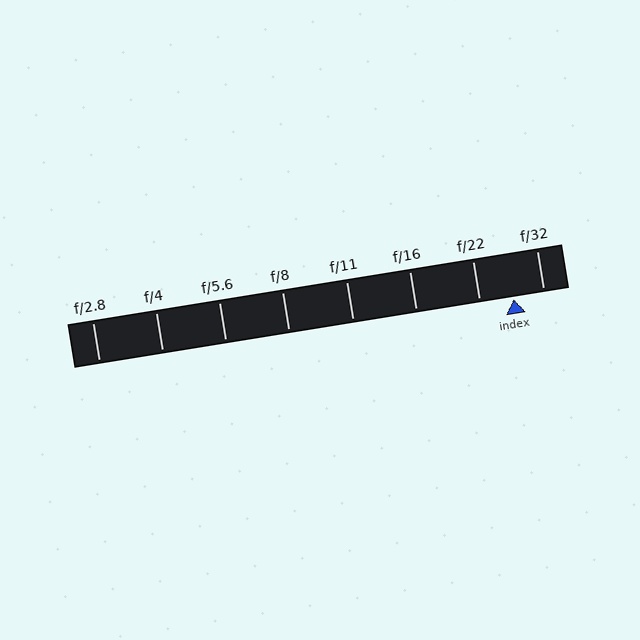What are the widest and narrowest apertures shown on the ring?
The widest aperture shown is f/2.8 and the narrowest is f/32.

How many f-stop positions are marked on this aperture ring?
There are 8 f-stop positions marked.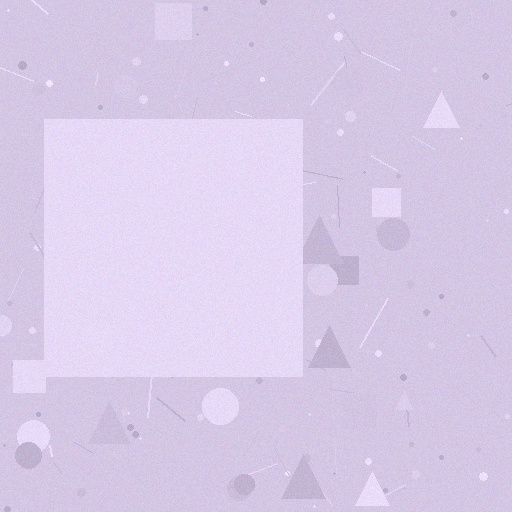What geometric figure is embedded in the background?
A square is embedded in the background.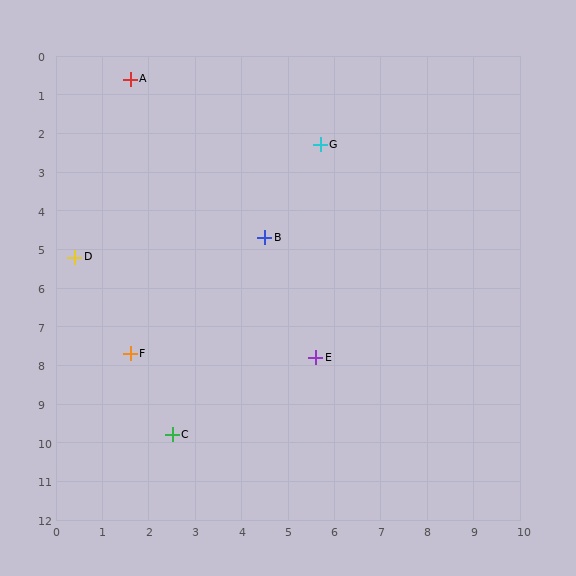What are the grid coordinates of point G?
Point G is at approximately (5.7, 2.3).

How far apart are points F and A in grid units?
Points F and A are about 7.1 grid units apart.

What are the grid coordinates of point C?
Point C is at approximately (2.5, 9.8).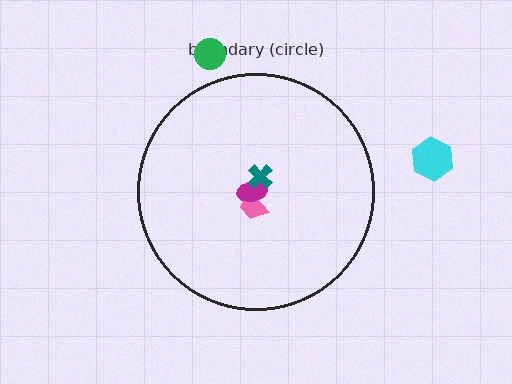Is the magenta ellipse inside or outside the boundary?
Inside.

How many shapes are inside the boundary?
3 inside, 2 outside.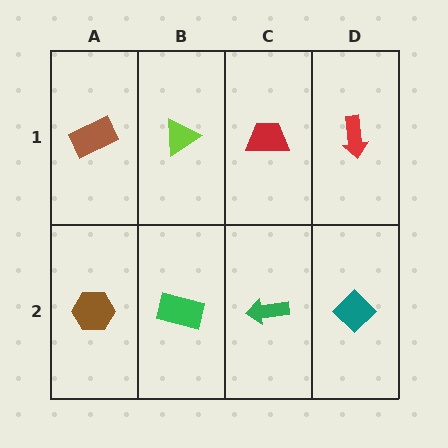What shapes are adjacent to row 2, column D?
A red arrow (row 1, column D), a green arrow (row 2, column C).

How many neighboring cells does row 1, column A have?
2.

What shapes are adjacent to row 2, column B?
A lime triangle (row 1, column B), a brown hexagon (row 2, column A), a green arrow (row 2, column C).